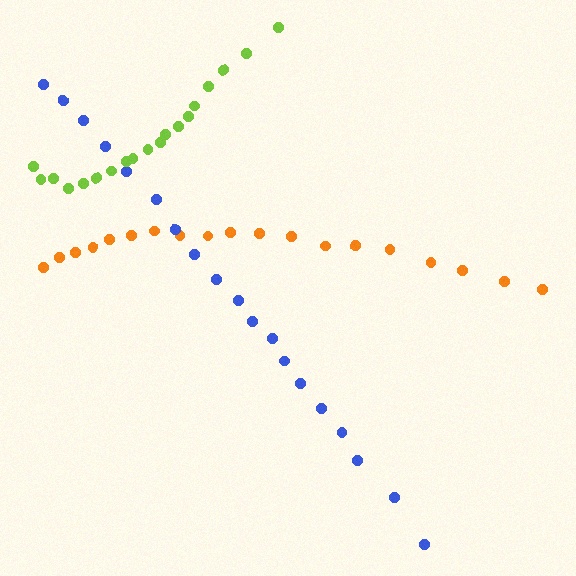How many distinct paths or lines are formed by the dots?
There are 3 distinct paths.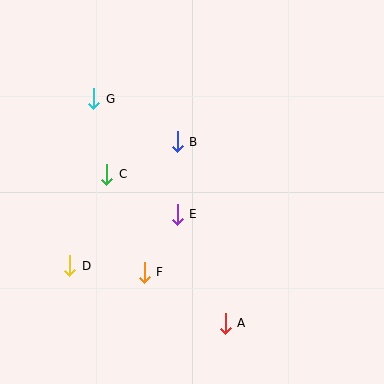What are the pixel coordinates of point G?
Point G is at (94, 99).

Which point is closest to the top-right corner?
Point B is closest to the top-right corner.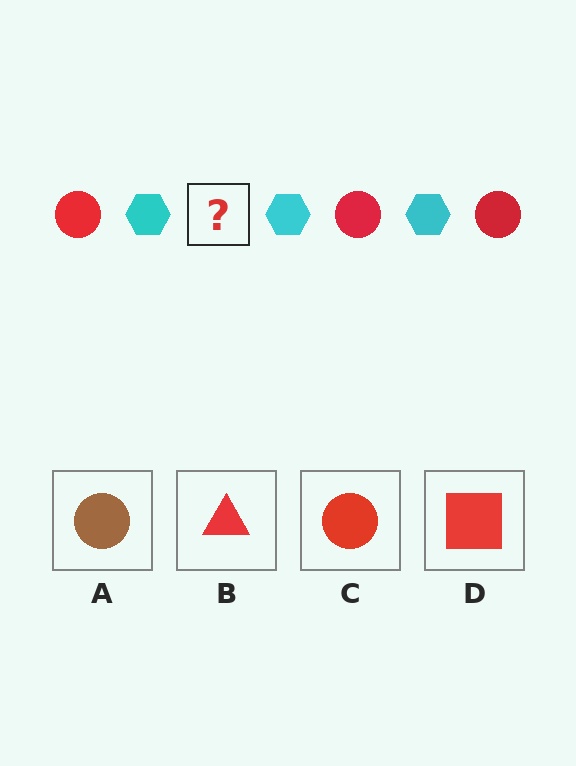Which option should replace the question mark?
Option C.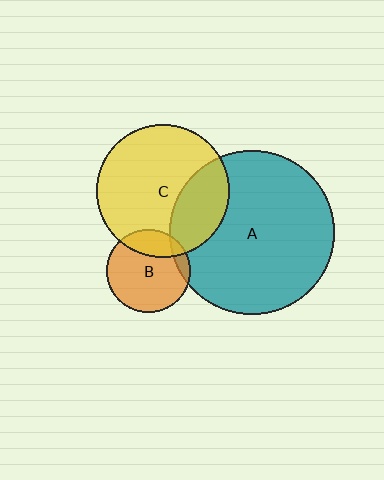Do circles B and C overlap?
Yes.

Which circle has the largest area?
Circle A (teal).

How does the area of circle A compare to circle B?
Approximately 3.9 times.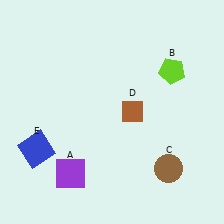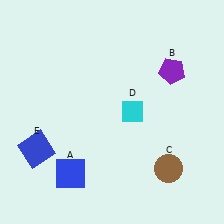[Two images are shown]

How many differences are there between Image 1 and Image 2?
There are 3 differences between the two images.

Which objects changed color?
A changed from purple to blue. B changed from lime to purple. D changed from brown to cyan.